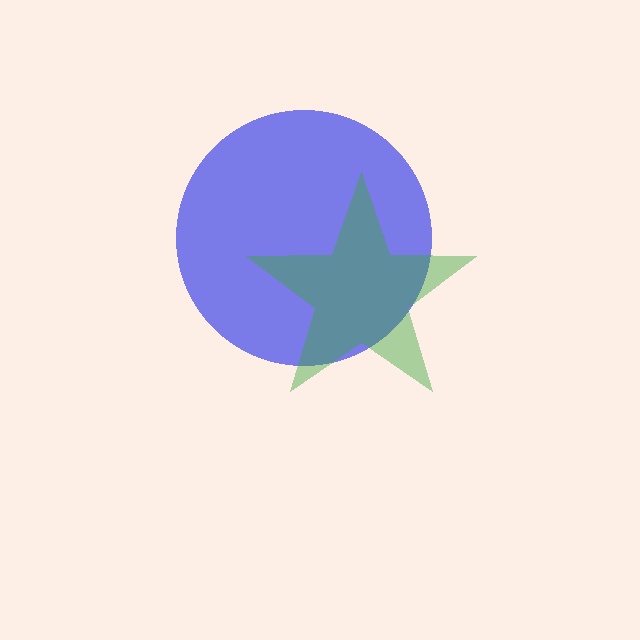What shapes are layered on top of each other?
The layered shapes are: a blue circle, a green star.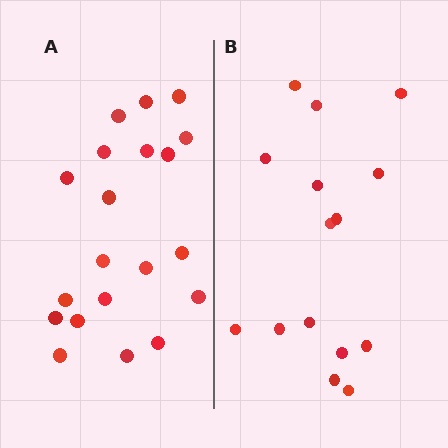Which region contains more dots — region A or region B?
Region A (the left region) has more dots.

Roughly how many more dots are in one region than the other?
Region A has about 5 more dots than region B.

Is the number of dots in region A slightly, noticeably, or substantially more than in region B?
Region A has noticeably more, but not dramatically so. The ratio is roughly 1.3 to 1.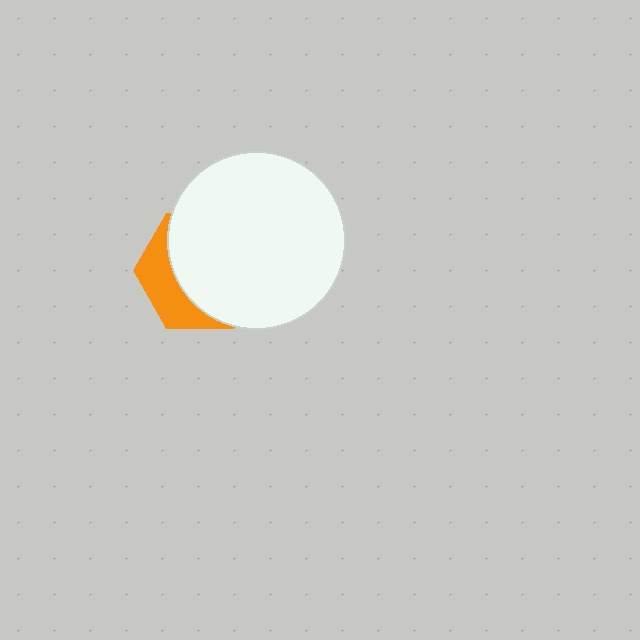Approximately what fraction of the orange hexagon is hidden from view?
Roughly 68% of the orange hexagon is hidden behind the white circle.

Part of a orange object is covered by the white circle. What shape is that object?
It is a hexagon.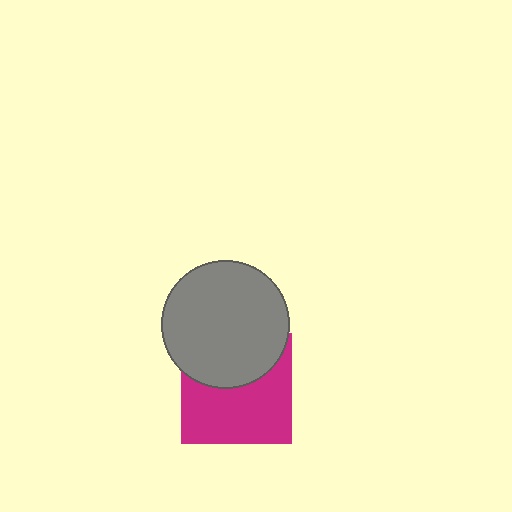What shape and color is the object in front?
The object in front is a gray circle.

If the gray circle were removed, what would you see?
You would see the complete magenta square.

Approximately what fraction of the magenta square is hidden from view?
Roughly 40% of the magenta square is hidden behind the gray circle.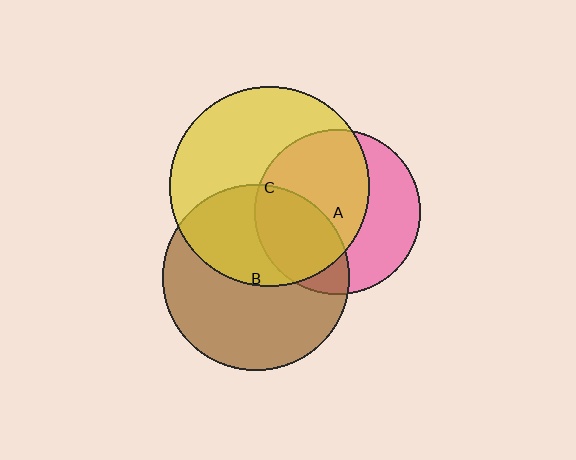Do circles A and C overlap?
Yes.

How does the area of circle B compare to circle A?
Approximately 1.3 times.